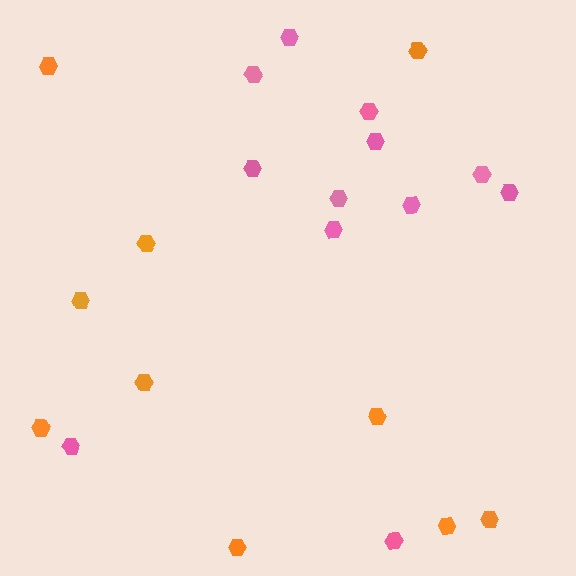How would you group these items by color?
There are 2 groups: one group of orange hexagons (10) and one group of pink hexagons (12).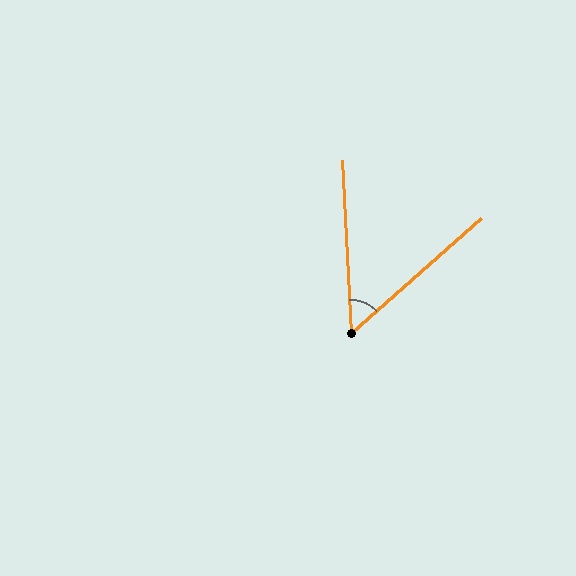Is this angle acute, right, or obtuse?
It is acute.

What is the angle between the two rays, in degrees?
Approximately 52 degrees.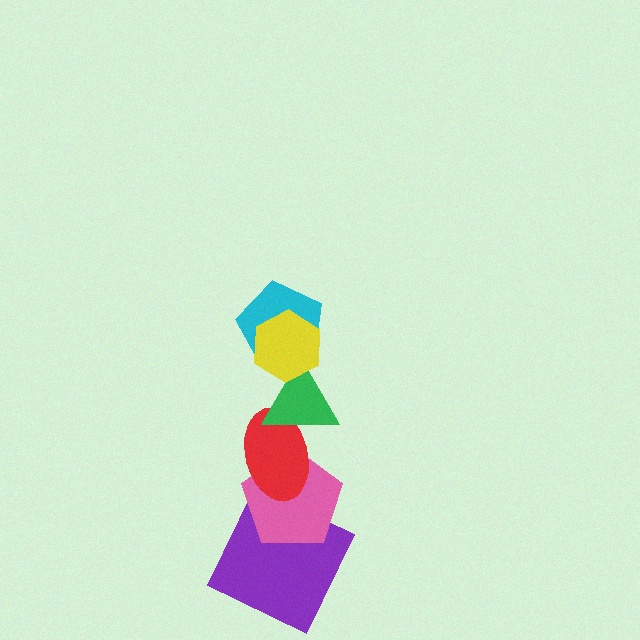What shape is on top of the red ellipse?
The green triangle is on top of the red ellipse.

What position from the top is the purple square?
The purple square is 6th from the top.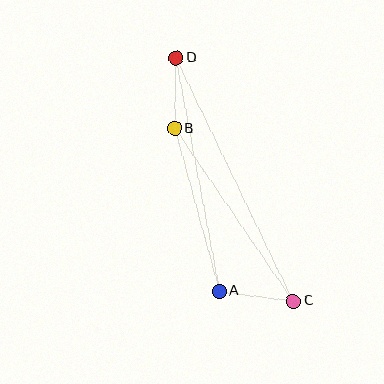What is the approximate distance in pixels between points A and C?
The distance between A and C is approximately 74 pixels.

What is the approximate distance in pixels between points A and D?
The distance between A and D is approximately 237 pixels.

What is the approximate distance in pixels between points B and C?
The distance between B and C is approximately 210 pixels.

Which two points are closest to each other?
Points B and D are closest to each other.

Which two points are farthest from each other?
Points C and D are farthest from each other.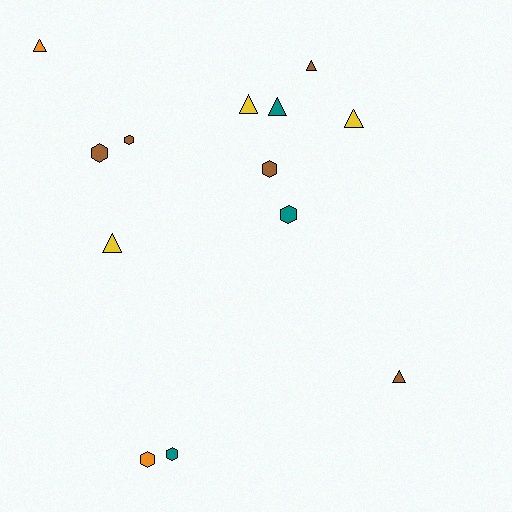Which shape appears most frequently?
Triangle, with 7 objects.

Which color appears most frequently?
Brown, with 5 objects.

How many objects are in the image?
There are 13 objects.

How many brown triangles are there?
There are 2 brown triangles.